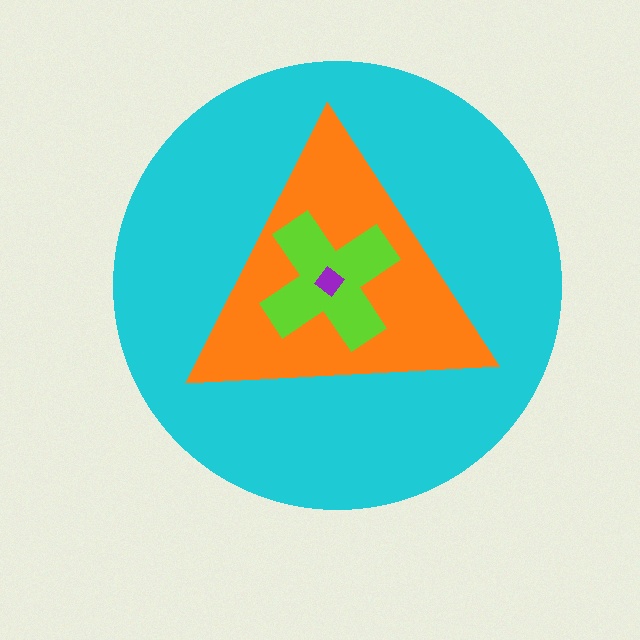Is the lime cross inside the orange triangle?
Yes.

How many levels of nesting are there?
4.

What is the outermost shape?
The cyan circle.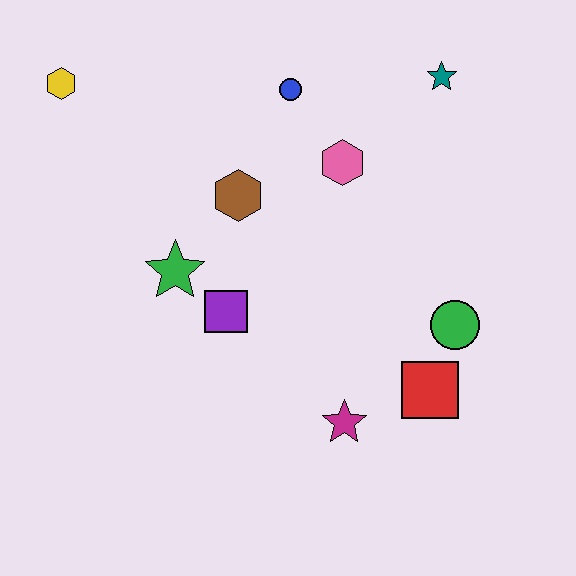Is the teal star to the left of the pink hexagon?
No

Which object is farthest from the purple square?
The teal star is farthest from the purple square.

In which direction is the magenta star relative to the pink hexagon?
The magenta star is below the pink hexagon.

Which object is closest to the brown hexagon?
The green star is closest to the brown hexagon.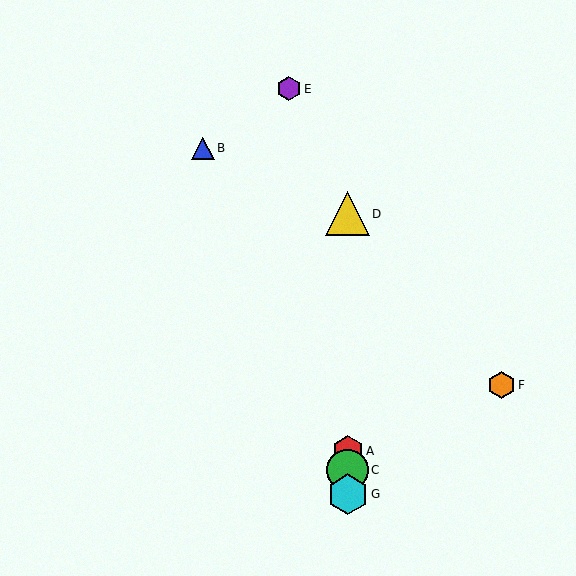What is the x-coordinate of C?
Object C is at x≈348.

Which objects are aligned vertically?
Objects A, C, D, G are aligned vertically.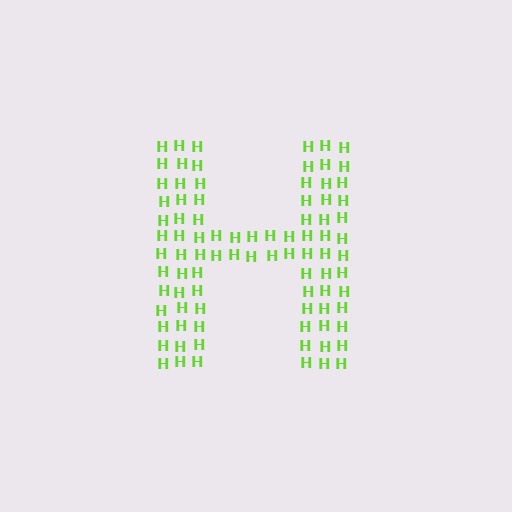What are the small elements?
The small elements are letter H's.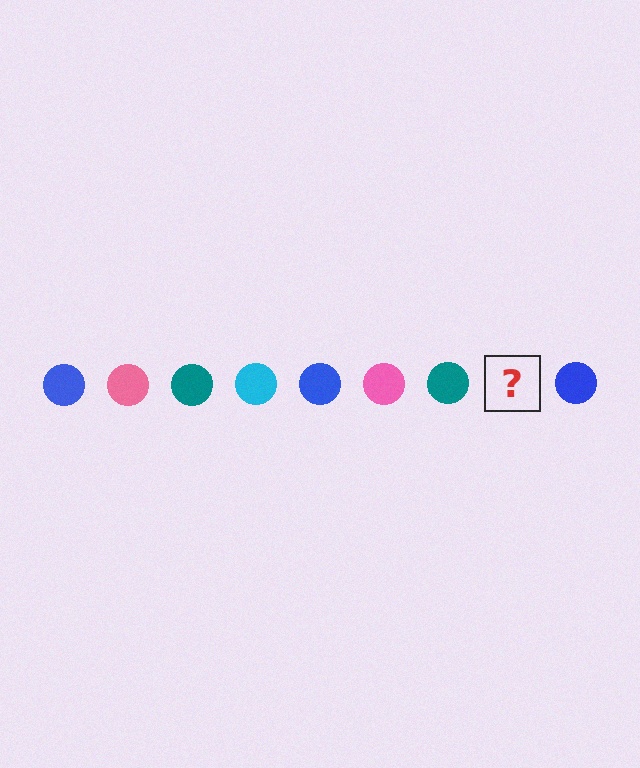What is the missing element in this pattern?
The missing element is a cyan circle.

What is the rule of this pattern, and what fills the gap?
The rule is that the pattern cycles through blue, pink, teal, cyan circles. The gap should be filled with a cyan circle.